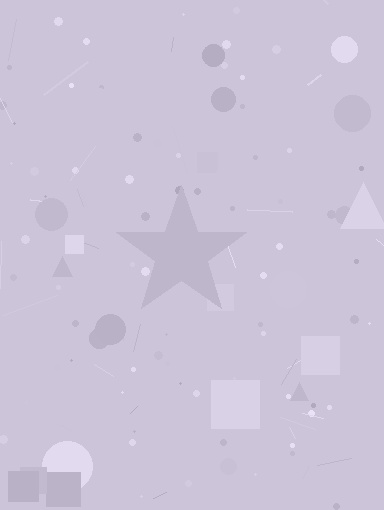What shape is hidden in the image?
A star is hidden in the image.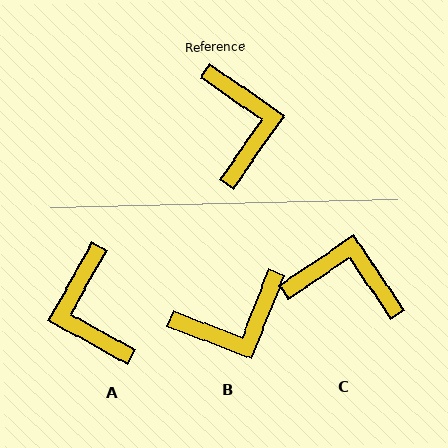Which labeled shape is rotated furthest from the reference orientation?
A, about 174 degrees away.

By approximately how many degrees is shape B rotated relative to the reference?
Approximately 77 degrees clockwise.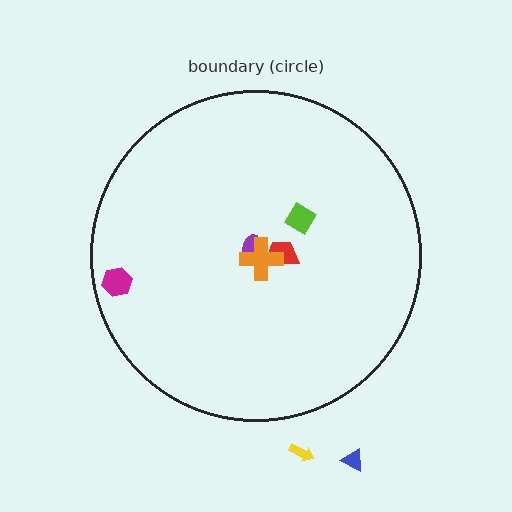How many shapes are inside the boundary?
5 inside, 2 outside.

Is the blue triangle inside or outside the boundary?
Outside.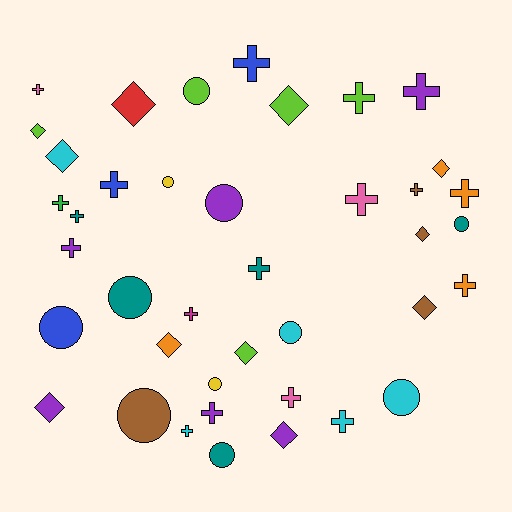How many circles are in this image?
There are 11 circles.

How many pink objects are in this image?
There are 3 pink objects.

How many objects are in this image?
There are 40 objects.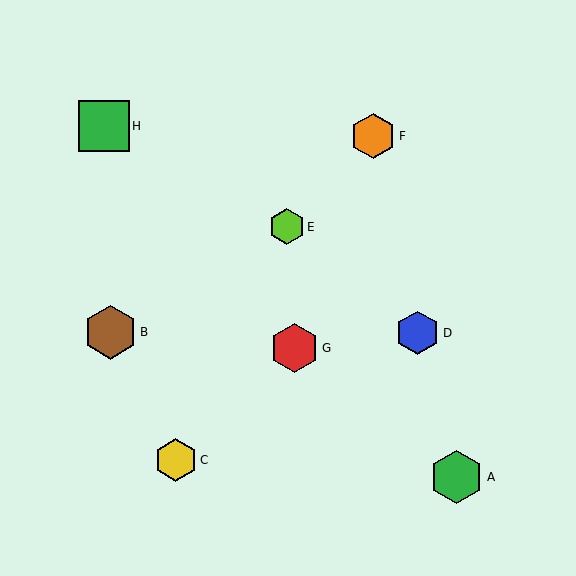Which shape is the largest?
The green hexagon (labeled A) is the largest.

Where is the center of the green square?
The center of the green square is at (104, 126).